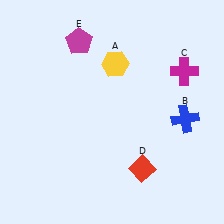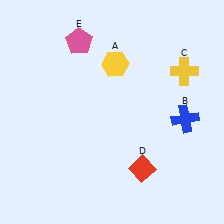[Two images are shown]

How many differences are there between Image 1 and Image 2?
There are 2 differences between the two images.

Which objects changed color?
C changed from magenta to yellow. E changed from magenta to pink.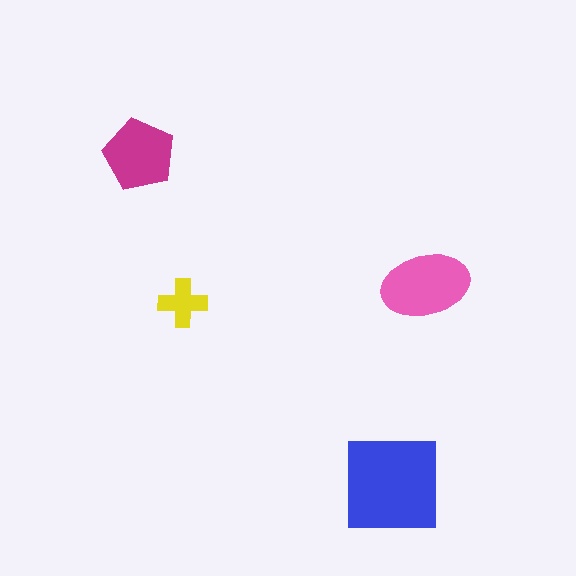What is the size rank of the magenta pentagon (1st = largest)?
3rd.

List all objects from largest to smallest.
The blue square, the pink ellipse, the magenta pentagon, the yellow cross.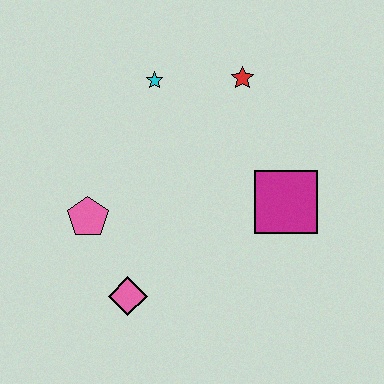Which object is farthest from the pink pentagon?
The red star is farthest from the pink pentagon.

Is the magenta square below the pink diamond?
No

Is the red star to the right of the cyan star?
Yes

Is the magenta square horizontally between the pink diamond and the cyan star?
No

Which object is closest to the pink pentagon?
The pink diamond is closest to the pink pentagon.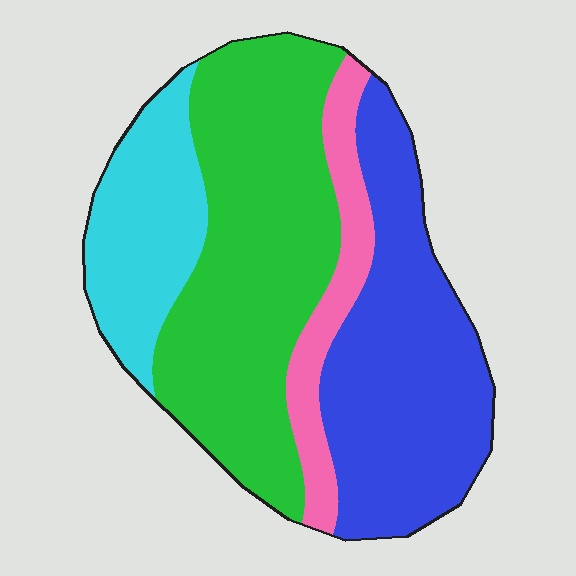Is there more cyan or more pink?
Cyan.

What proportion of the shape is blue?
Blue covers about 30% of the shape.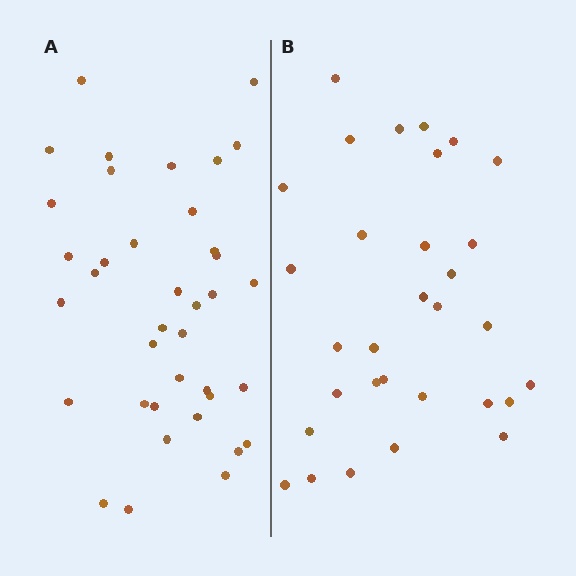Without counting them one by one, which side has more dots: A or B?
Region A (the left region) has more dots.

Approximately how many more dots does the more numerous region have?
Region A has roughly 8 or so more dots than region B.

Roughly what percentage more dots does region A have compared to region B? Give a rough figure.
About 25% more.